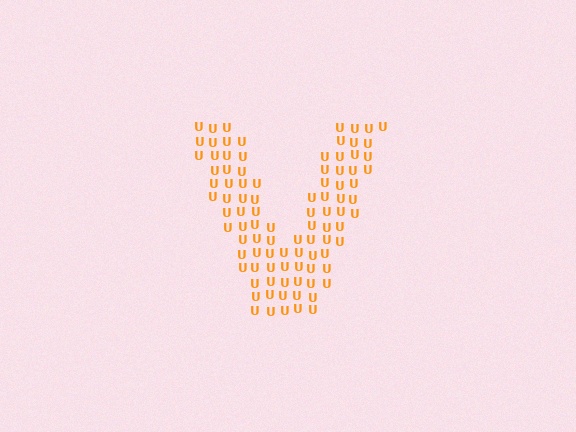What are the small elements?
The small elements are letter U's.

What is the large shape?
The large shape is the letter V.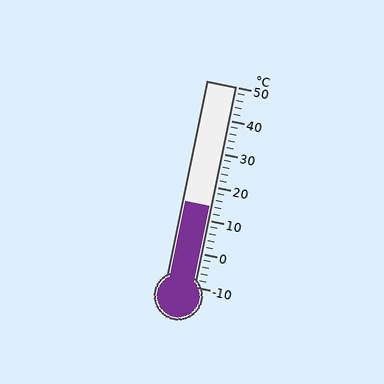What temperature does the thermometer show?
The thermometer shows approximately 14°C.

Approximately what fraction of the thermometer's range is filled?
The thermometer is filled to approximately 40% of its range.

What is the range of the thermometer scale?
The thermometer scale ranges from -10°C to 50°C.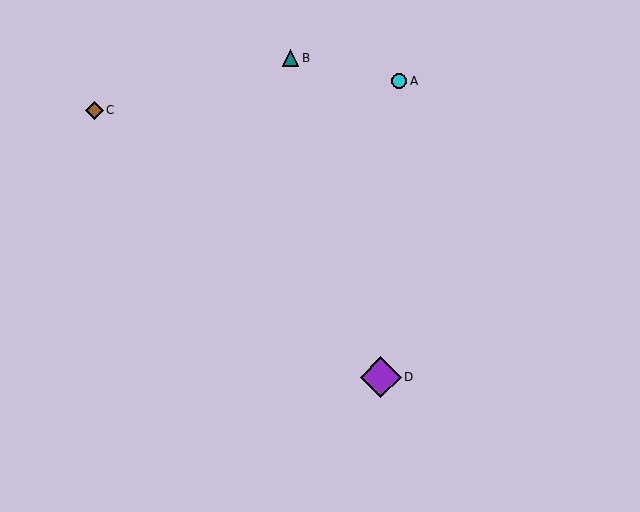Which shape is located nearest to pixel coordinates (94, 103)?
The brown diamond (labeled C) at (94, 110) is nearest to that location.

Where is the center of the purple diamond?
The center of the purple diamond is at (381, 377).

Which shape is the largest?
The purple diamond (labeled D) is the largest.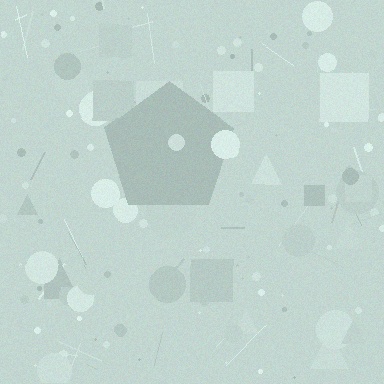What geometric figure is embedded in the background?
A pentagon is embedded in the background.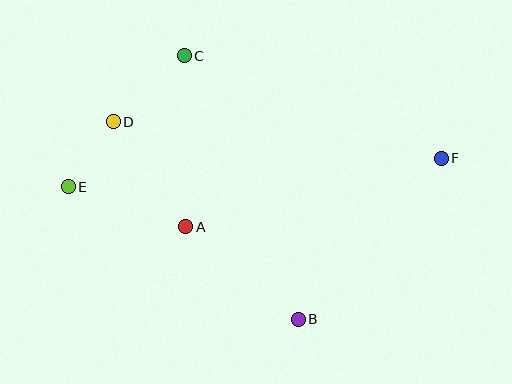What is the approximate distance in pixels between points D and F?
The distance between D and F is approximately 330 pixels.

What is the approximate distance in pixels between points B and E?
The distance between B and E is approximately 266 pixels.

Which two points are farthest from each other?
Points E and F are farthest from each other.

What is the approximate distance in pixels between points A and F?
The distance between A and F is approximately 264 pixels.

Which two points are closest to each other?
Points D and E are closest to each other.